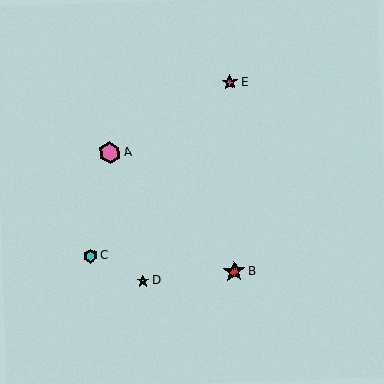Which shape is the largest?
The pink hexagon (labeled A) is the largest.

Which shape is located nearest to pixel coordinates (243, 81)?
The magenta star (labeled E) at (230, 82) is nearest to that location.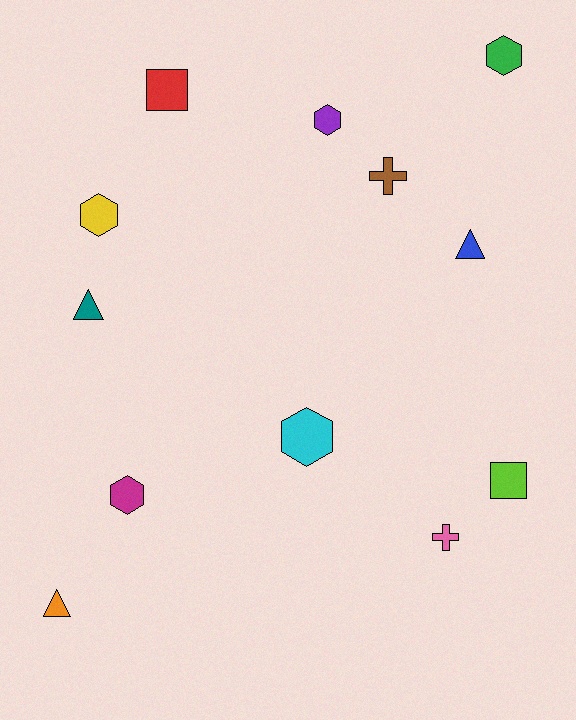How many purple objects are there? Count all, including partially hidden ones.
There is 1 purple object.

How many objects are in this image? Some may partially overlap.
There are 12 objects.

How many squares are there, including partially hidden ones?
There are 2 squares.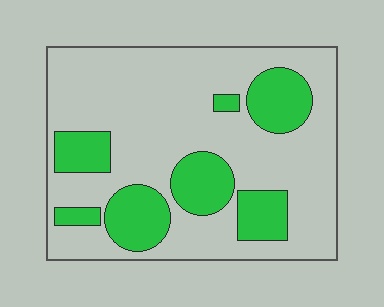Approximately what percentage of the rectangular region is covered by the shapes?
Approximately 25%.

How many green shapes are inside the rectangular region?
7.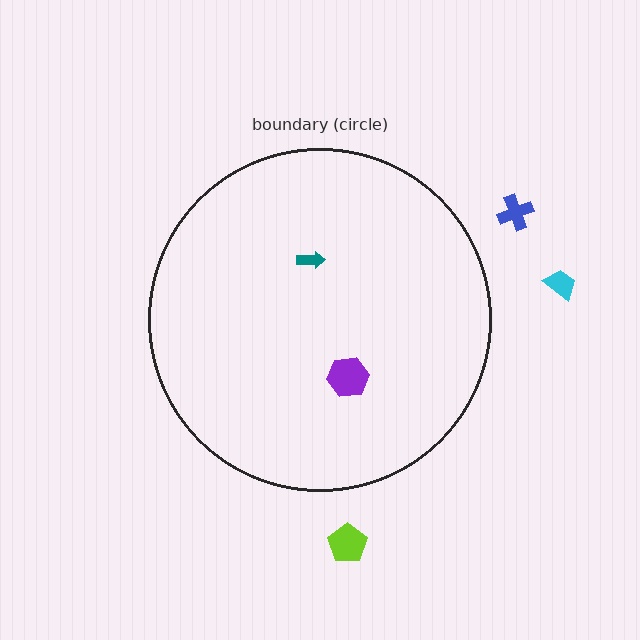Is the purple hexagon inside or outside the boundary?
Inside.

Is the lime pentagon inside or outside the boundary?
Outside.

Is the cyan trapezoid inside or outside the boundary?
Outside.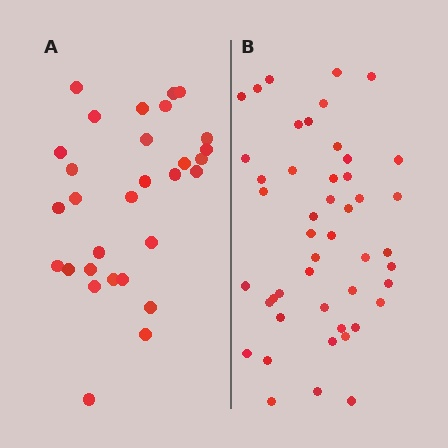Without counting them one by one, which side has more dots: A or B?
Region B (the right region) has more dots.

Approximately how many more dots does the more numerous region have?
Region B has approximately 15 more dots than region A.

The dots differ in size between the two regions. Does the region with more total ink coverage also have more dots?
No. Region A has more total ink coverage because its dots are larger, but region B actually contains more individual dots. Total area can be misleading — the number of items is what matters here.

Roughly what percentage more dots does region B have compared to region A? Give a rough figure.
About 55% more.